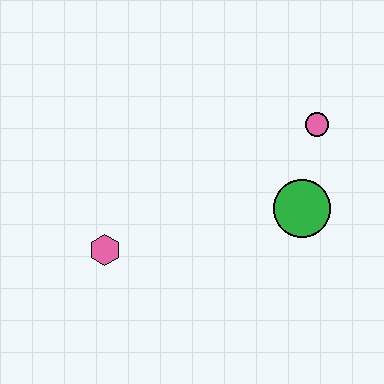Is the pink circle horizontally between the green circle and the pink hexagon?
No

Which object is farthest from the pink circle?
The pink hexagon is farthest from the pink circle.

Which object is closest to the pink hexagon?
The green circle is closest to the pink hexagon.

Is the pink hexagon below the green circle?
Yes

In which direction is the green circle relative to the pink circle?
The green circle is below the pink circle.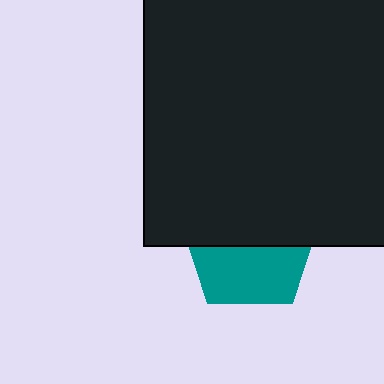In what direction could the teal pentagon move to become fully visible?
The teal pentagon could move down. That would shift it out from behind the black square entirely.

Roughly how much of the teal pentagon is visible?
About half of it is visible (roughly 47%).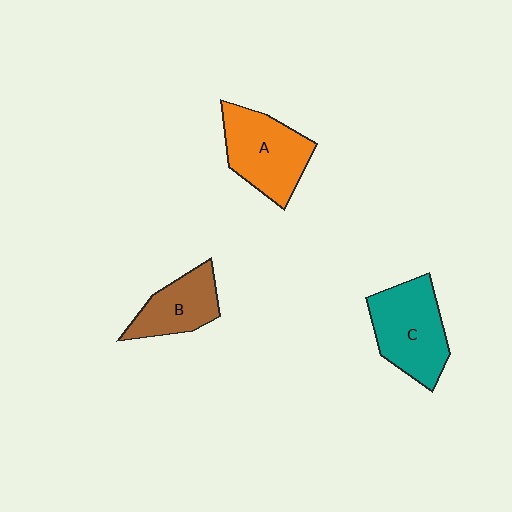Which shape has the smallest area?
Shape B (brown).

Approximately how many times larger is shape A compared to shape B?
Approximately 1.4 times.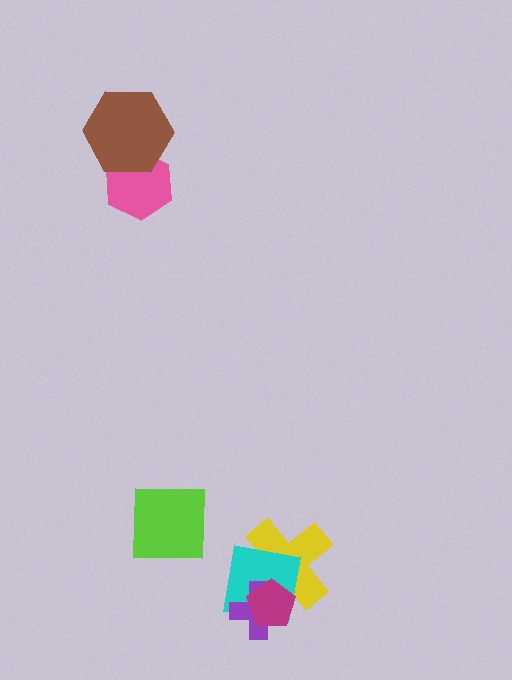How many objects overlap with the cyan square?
3 objects overlap with the cyan square.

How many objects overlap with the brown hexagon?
1 object overlaps with the brown hexagon.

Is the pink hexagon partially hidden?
Yes, it is partially covered by another shape.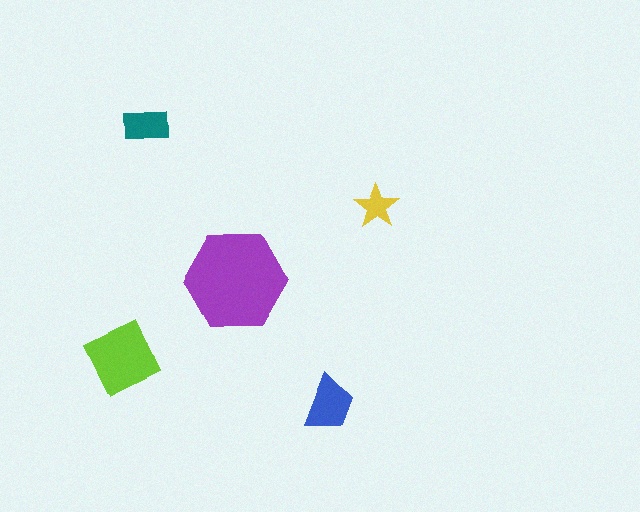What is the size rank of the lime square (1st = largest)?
2nd.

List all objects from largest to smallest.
The purple hexagon, the lime square, the blue trapezoid, the teal rectangle, the yellow star.